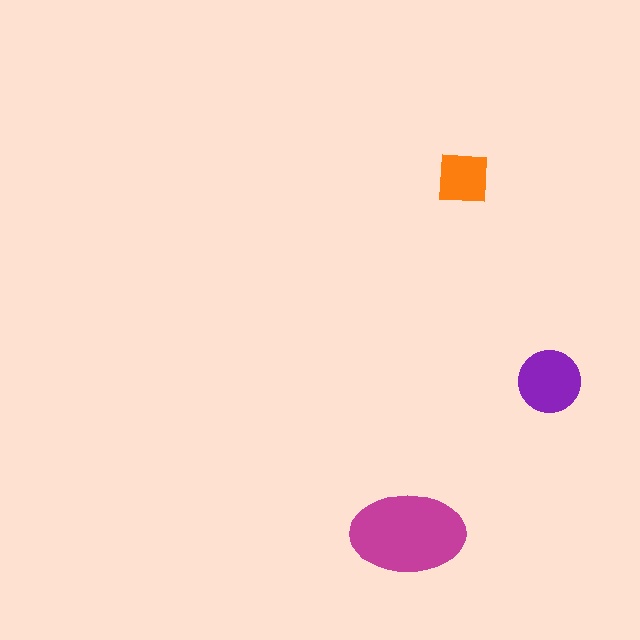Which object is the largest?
The magenta ellipse.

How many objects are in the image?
There are 3 objects in the image.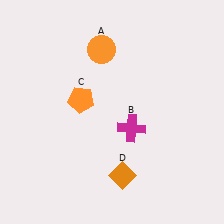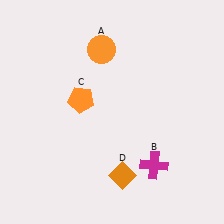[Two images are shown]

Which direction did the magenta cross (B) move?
The magenta cross (B) moved down.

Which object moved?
The magenta cross (B) moved down.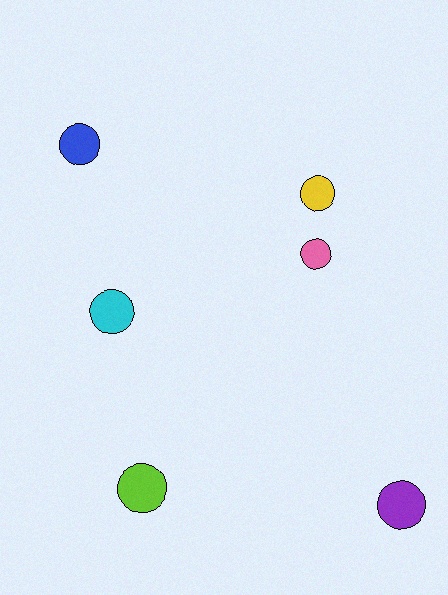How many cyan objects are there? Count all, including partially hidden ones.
There is 1 cyan object.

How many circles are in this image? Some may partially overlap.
There are 6 circles.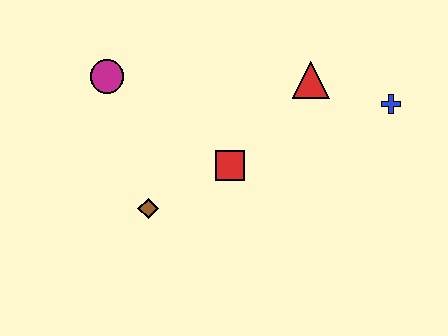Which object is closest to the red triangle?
The blue cross is closest to the red triangle.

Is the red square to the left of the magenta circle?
No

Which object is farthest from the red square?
The blue cross is farthest from the red square.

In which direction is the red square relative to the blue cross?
The red square is to the left of the blue cross.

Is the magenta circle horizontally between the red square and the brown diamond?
No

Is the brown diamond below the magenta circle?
Yes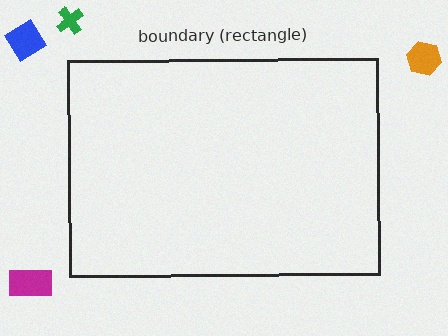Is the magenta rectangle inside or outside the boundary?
Outside.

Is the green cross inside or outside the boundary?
Outside.